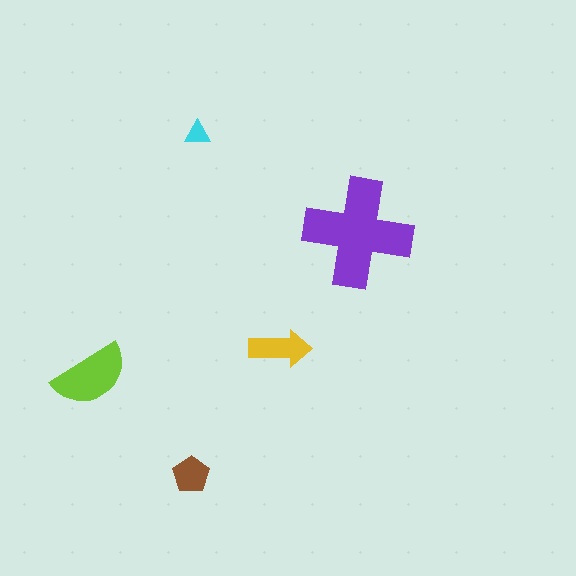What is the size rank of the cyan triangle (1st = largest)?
5th.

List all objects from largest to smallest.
The purple cross, the lime semicircle, the yellow arrow, the brown pentagon, the cyan triangle.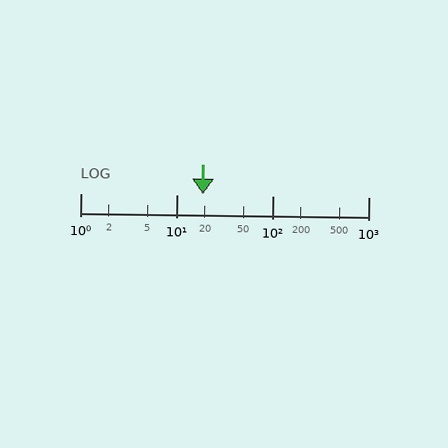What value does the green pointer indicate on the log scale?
The pointer indicates approximately 19.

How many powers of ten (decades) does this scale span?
The scale spans 3 decades, from 1 to 1000.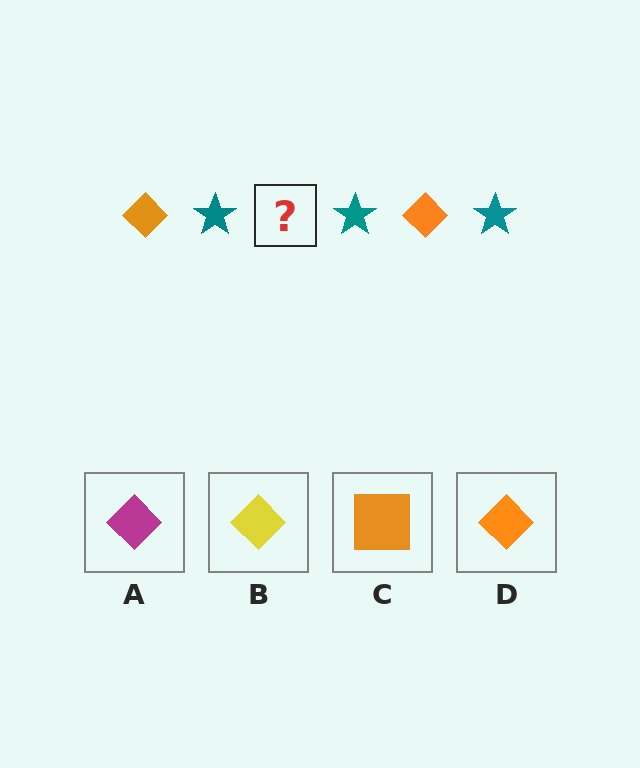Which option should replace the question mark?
Option D.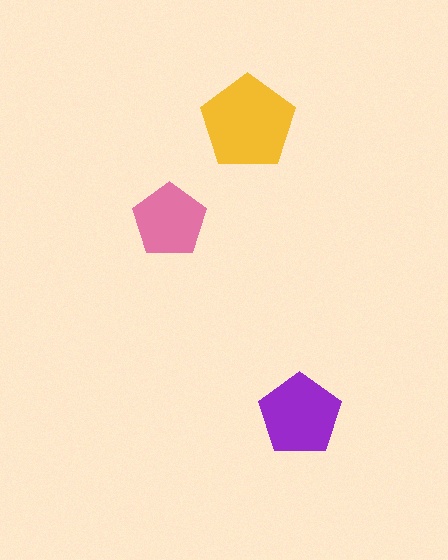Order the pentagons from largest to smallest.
the yellow one, the purple one, the pink one.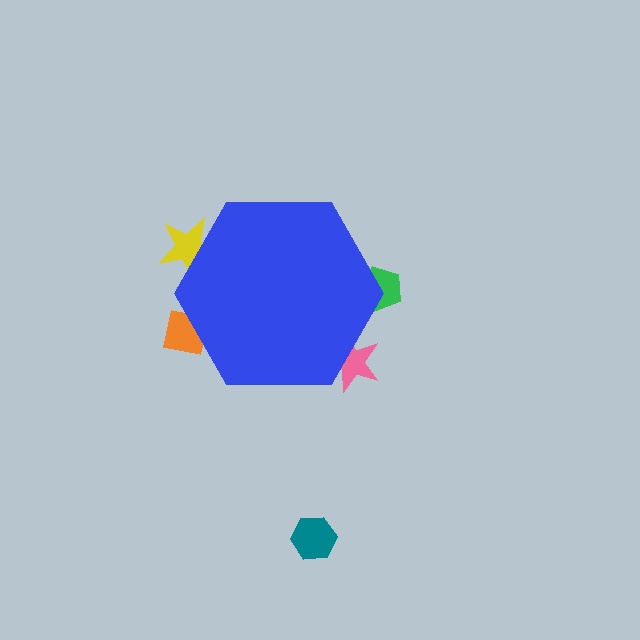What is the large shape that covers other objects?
A blue hexagon.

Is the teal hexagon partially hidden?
No, the teal hexagon is fully visible.